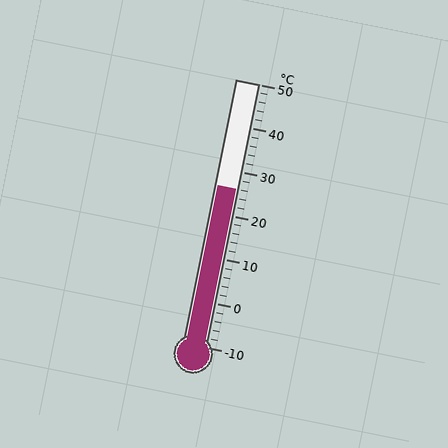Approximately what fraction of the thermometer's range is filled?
The thermometer is filled to approximately 60% of its range.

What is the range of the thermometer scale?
The thermometer scale ranges from -10°C to 50°C.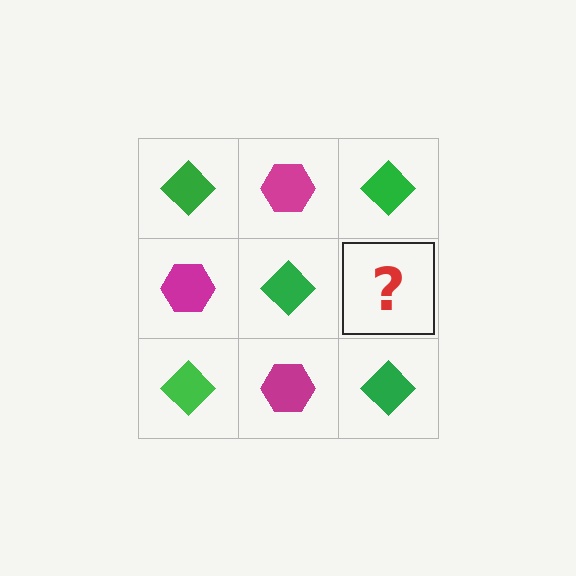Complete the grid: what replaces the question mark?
The question mark should be replaced with a magenta hexagon.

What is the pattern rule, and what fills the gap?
The rule is that it alternates green diamond and magenta hexagon in a checkerboard pattern. The gap should be filled with a magenta hexagon.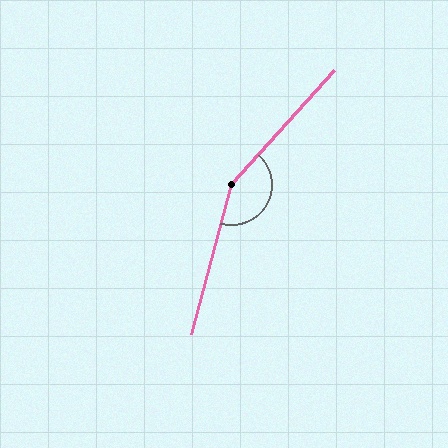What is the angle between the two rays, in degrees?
Approximately 153 degrees.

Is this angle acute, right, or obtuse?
It is obtuse.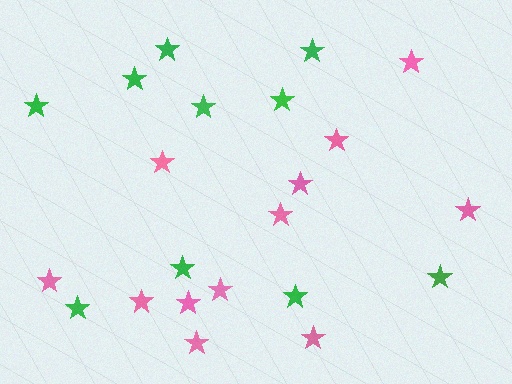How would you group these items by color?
There are 2 groups: one group of pink stars (12) and one group of green stars (10).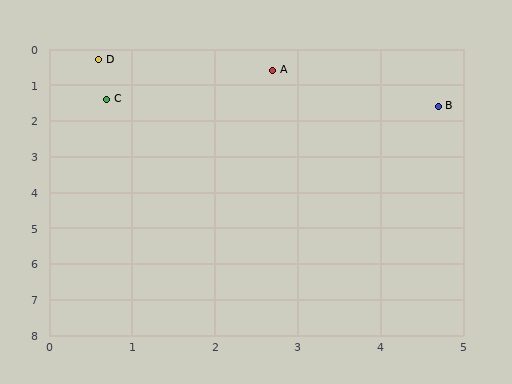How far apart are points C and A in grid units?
Points C and A are about 2.2 grid units apart.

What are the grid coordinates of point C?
Point C is at approximately (0.7, 1.4).